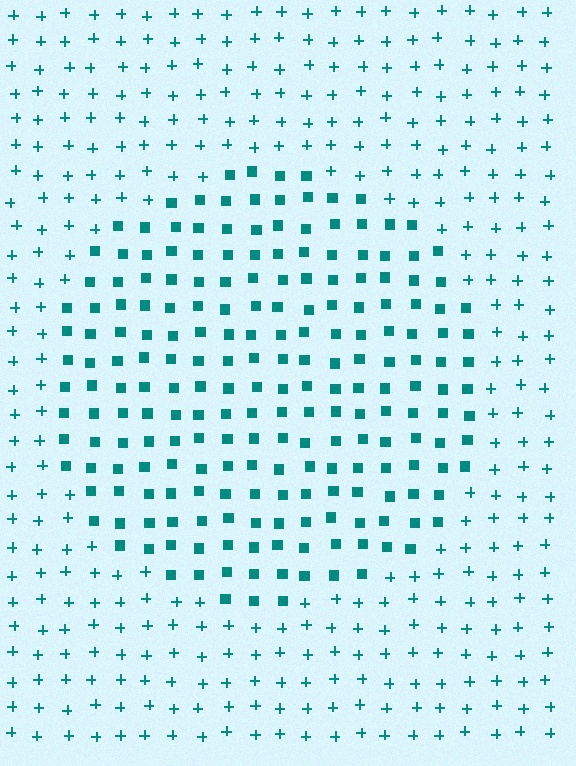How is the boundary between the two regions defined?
The boundary is defined by a change in element shape: squares inside vs. plus signs outside. All elements share the same color and spacing.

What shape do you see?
I see a circle.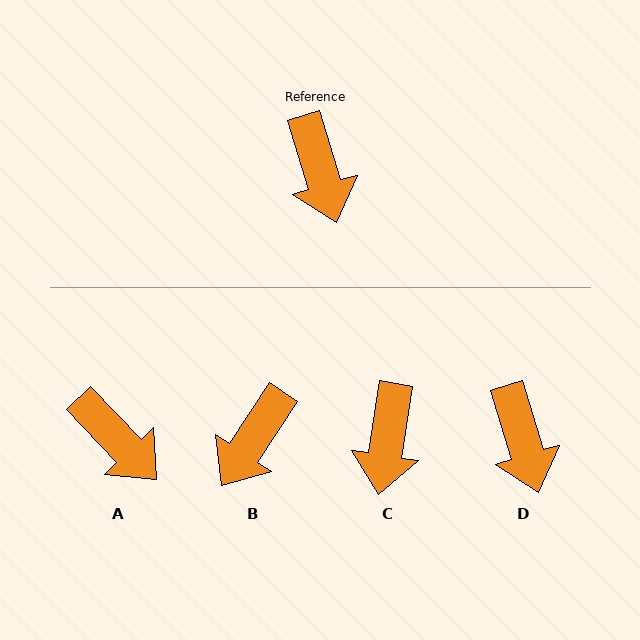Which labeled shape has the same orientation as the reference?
D.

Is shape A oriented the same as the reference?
No, it is off by about 27 degrees.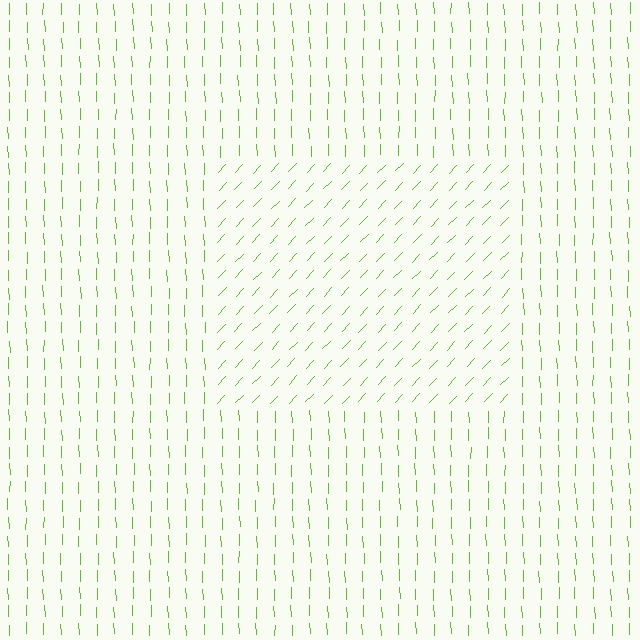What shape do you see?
I see a rectangle.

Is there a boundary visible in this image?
Yes, there is a texture boundary formed by a change in line orientation.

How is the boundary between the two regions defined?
The boundary is defined purely by a change in line orientation (approximately 45 degrees difference). All lines are the same color and thickness.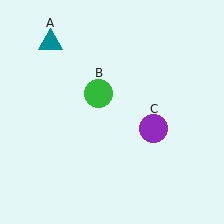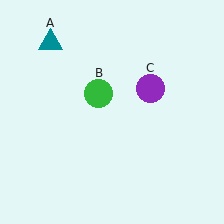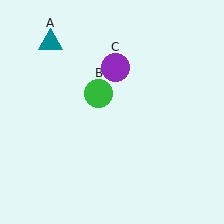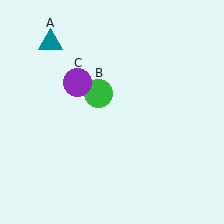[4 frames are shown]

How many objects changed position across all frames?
1 object changed position: purple circle (object C).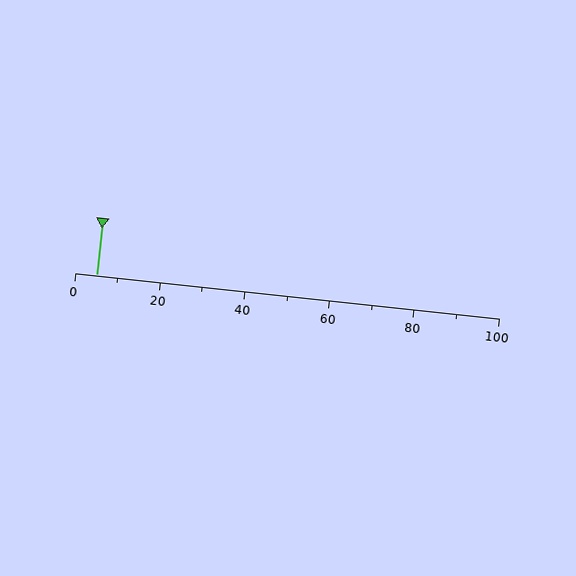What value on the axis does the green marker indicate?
The marker indicates approximately 5.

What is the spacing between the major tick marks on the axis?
The major ticks are spaced 20 apart.